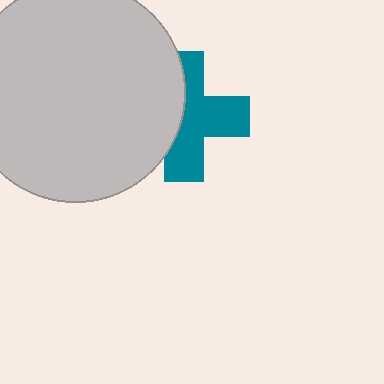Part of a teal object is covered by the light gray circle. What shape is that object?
It is a cross.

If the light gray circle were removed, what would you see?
You would see the complete teal cross.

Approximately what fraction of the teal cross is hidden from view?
Roughly 42% of the teal cross is hidden behind the light gray circle.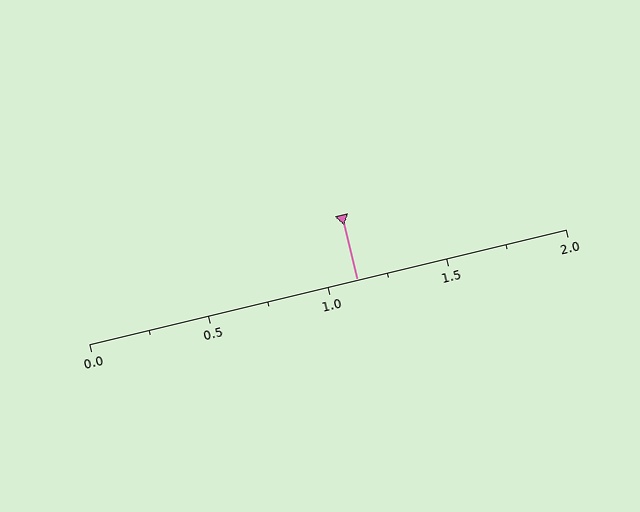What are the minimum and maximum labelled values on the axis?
The axis runs from 0.0 to 2.0.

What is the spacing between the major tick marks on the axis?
The major ticks are spaced 0.5 apart.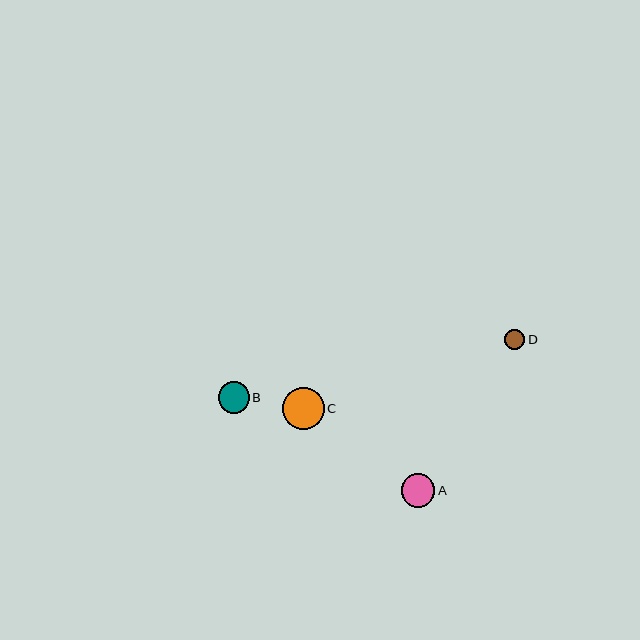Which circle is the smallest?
Circle D is the smallest with a size of approximately 20 pixels.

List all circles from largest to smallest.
From largest to smallest: C, A, B, D.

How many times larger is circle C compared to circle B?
Circle C is approximately 1.3 times the size of circle B.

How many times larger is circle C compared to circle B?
Circle C is approximately 1.3 times the size of circle B.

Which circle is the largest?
Circle C is the largest with a size of approximately 42 pixels.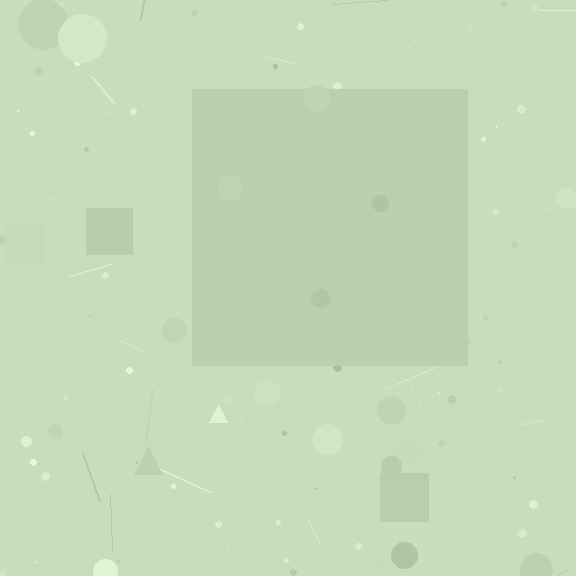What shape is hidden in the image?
A square is hidden in the image.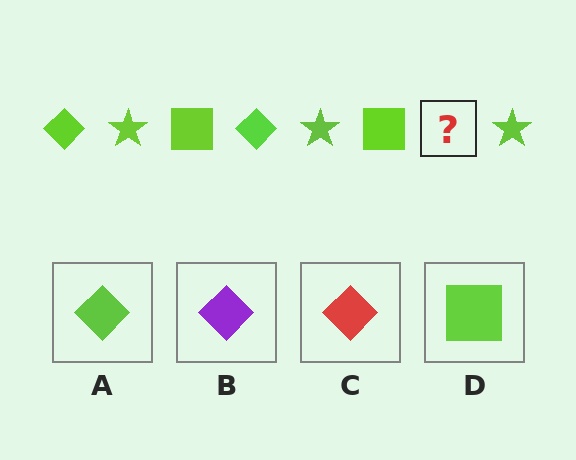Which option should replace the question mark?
Option A.